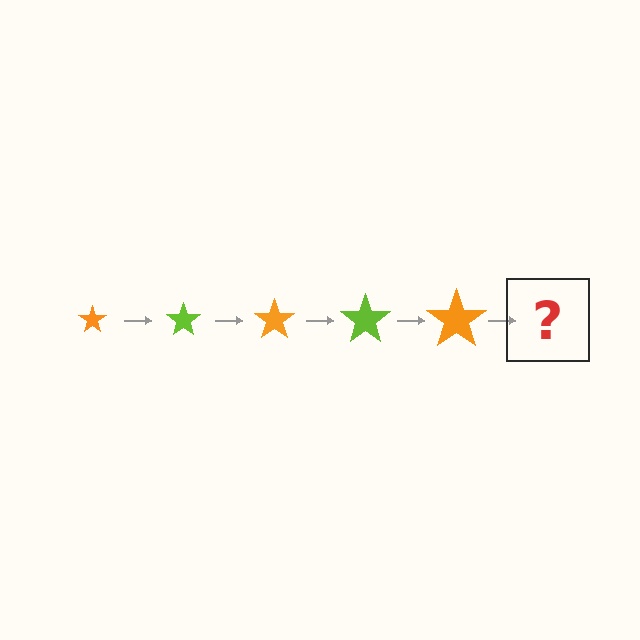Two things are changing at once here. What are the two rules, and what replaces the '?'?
The two rules are that the star grows larger each step and the color cycles through orange and lime. The '?' should be a lime star, larger than the previous one.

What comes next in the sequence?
The next element should be a lime star, larger than the previous one.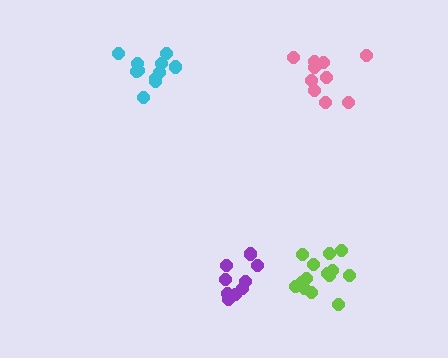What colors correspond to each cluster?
The clusters are colored: cyan, pink, purple, lime.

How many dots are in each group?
Group 1: 11 dots, Group 2: 10 dots, Group 3: 10 dots, Group 4: 14 dots (45 total).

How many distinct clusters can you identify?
There are 4 distinct clusters.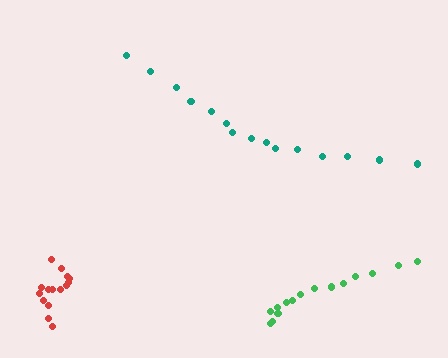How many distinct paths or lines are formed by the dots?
There are 3 distinct paths.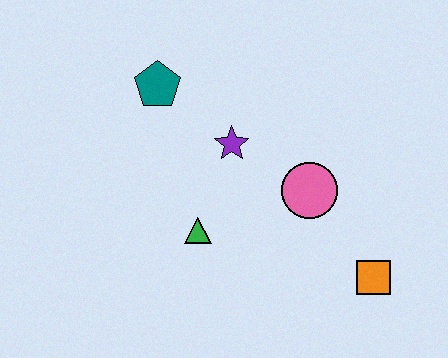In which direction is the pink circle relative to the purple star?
The pink circle is to the right of the purple star.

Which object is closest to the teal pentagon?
The purple star is closest to the teal pentagon.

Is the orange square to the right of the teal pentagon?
Yes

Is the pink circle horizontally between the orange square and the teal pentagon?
Yes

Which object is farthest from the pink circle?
The teal pentagon is farthest from the pink circle.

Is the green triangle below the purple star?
Yes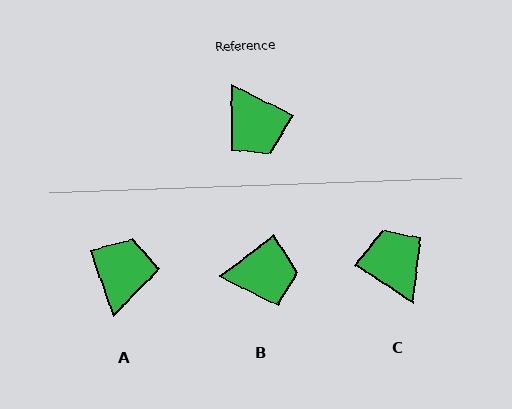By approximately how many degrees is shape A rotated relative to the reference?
Approximately 136 degrees counter-clockwise.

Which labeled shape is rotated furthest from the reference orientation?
C, about 173 degrees away.